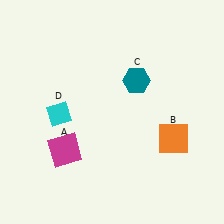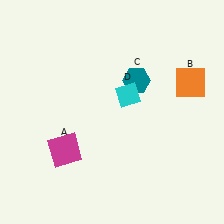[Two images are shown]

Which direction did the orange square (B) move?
The orange square (B) moved up.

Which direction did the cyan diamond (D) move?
The cyan diamond (D) moved right.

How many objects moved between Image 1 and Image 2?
2 objects moved between the two images.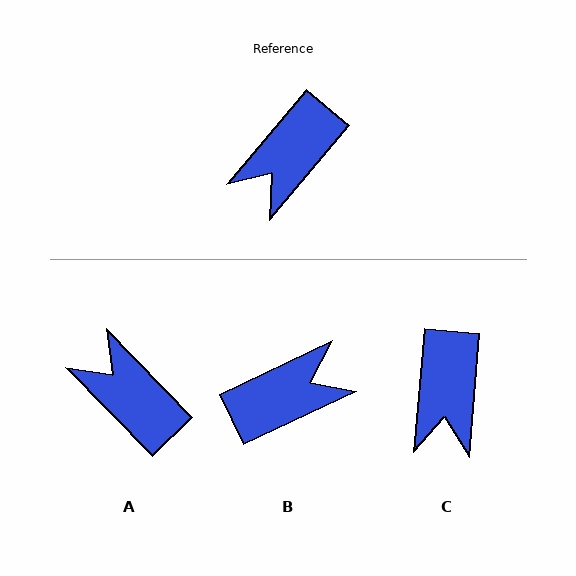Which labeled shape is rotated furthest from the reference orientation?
B, about 155 degrees away.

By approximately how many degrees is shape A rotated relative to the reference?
Approximately 96 degrees clockwise.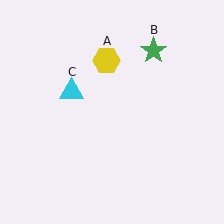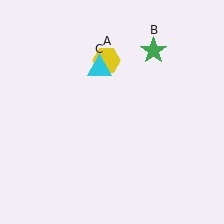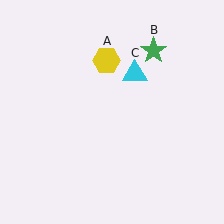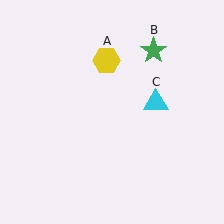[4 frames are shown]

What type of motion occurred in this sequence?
The cyan triangle (object C) rotated clockwise around the center of the scene.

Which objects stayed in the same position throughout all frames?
Yellow hexagon (object A) and green star (object B) remained stationary.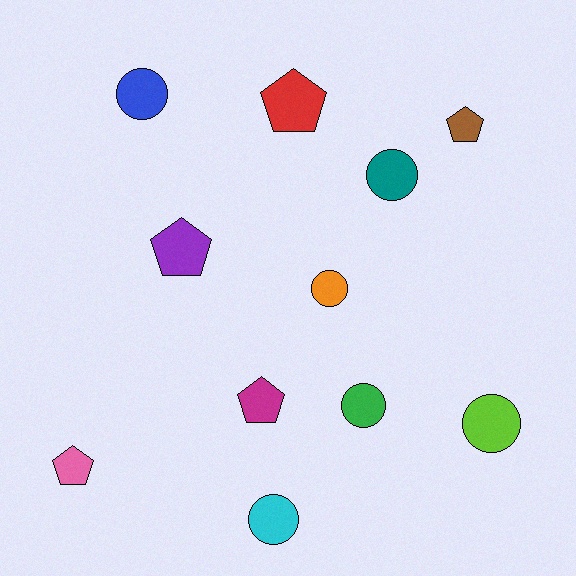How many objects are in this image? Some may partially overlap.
There are 11 objects.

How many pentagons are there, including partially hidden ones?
There are 5 pentagons.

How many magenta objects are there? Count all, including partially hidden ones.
There is 1 magenta object.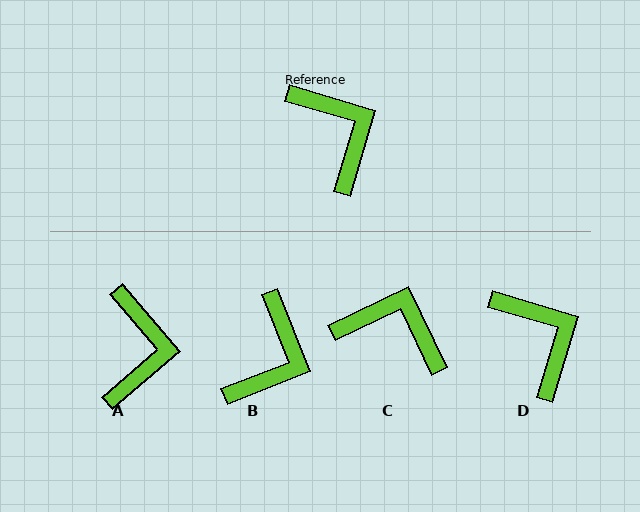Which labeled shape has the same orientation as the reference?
D.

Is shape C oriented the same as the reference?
No, it is off by about 42 degrees.